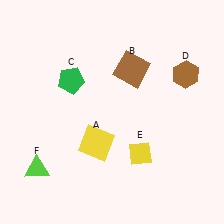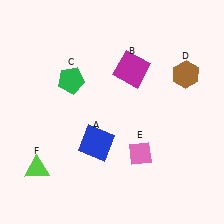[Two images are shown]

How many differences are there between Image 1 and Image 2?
There are 3 differences between the two images.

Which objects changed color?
A changed from yellow to blue. B changed from brown to magenta. E changed from yellow to pink.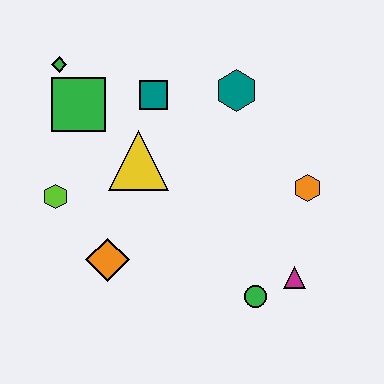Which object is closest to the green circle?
The magenta triangle is closest to the green circle.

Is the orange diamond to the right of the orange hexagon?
No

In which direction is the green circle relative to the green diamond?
The green circle is below the green diamond.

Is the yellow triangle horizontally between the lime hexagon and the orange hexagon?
Yes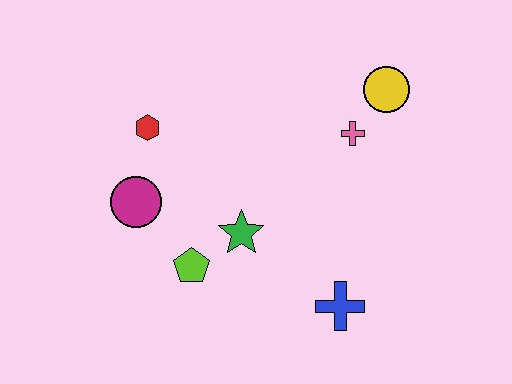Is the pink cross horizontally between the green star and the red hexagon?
No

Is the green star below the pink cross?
Yes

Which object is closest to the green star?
The lime pentagon is closest to the green star.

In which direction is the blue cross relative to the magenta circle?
The blue cross is to the right of the magenta circle.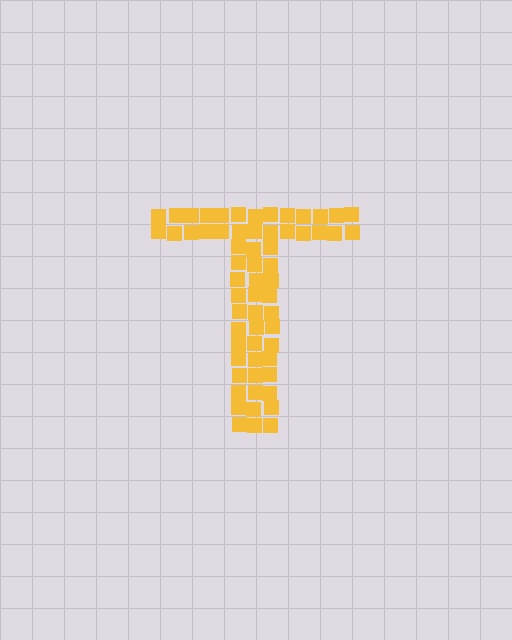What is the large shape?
The large shape is the letter T.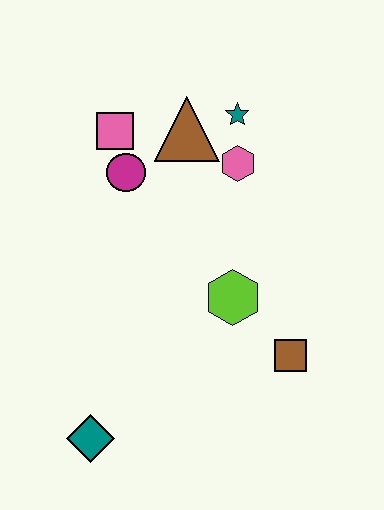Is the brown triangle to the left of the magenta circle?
No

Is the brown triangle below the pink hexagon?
No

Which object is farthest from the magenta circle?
The teal diamond is farthest from the magenta circle.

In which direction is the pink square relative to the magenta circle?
The pink square is above the magenta circle.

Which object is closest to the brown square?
The lime hexagon is closest to the brown square.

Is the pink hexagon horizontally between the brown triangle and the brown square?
Yes